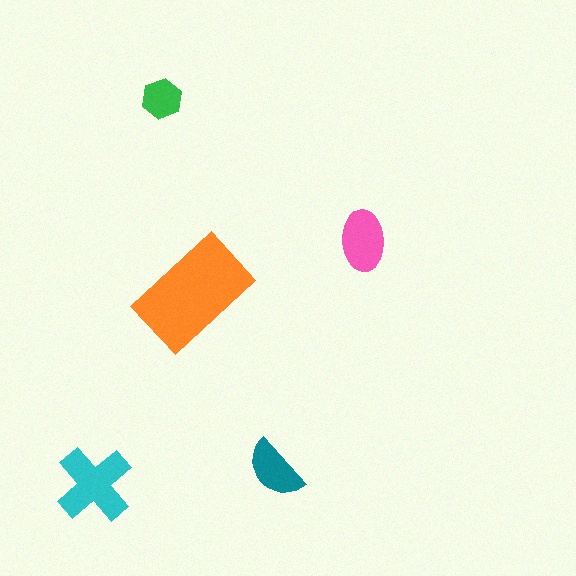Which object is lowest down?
The cyan cross is bottommost.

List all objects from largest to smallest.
The orange rectangle, the cyan cross, the pink ellipse, the teal semicircle, the green hexagon.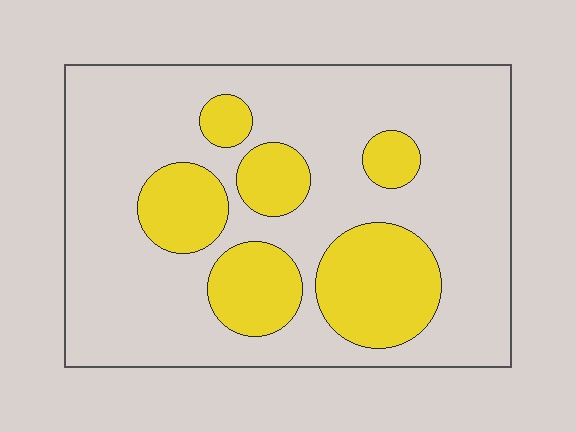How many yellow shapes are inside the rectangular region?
6.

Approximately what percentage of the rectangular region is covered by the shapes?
Approximately 25%.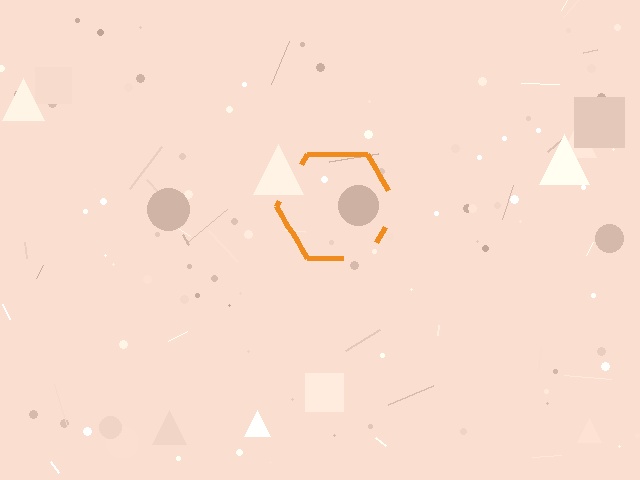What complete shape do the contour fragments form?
The contour fragments form a hexagon.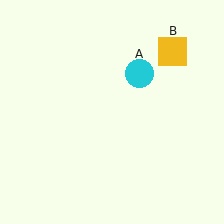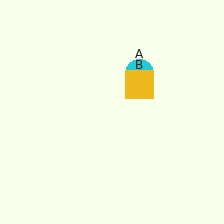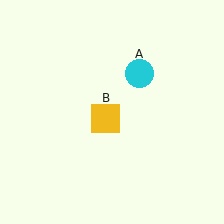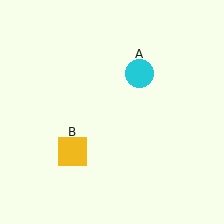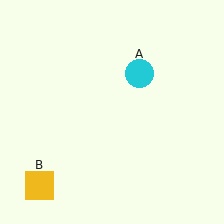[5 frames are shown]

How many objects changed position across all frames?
1 object changed position: yellow square (object B).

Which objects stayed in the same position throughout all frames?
Cyan circle (object A) remained stationary.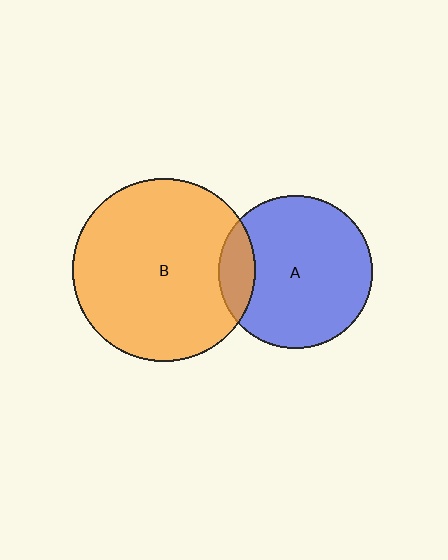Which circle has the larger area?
Circle B (orange).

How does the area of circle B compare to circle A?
Approximately 1.4 times.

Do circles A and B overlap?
Yes.